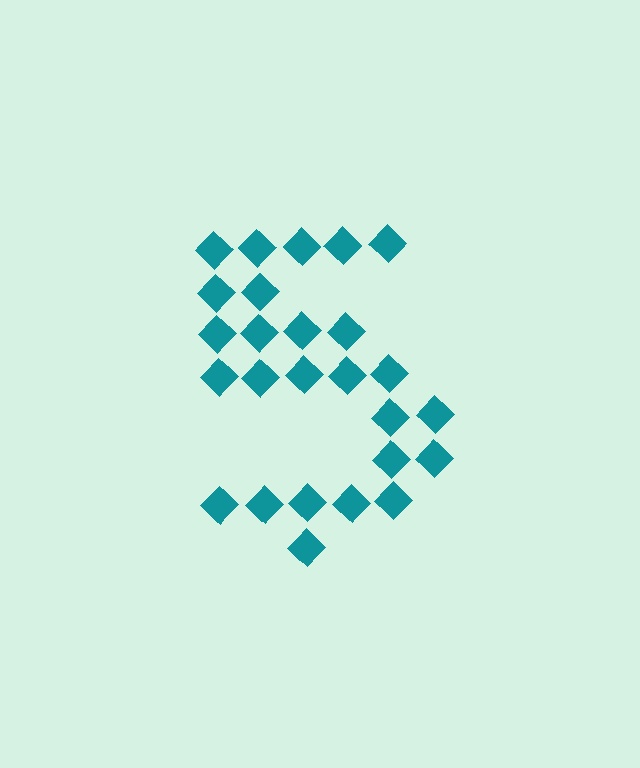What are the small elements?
The small elements are diamonds.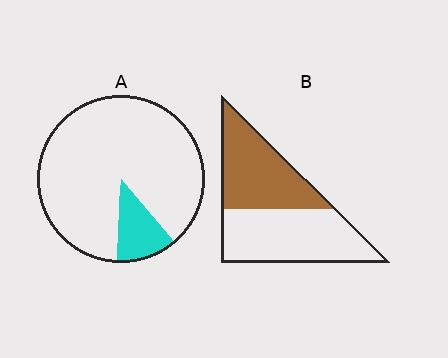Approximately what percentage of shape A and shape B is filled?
A is approximately 10% and B is approximately 45%.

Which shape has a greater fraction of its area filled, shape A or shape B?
Shape B.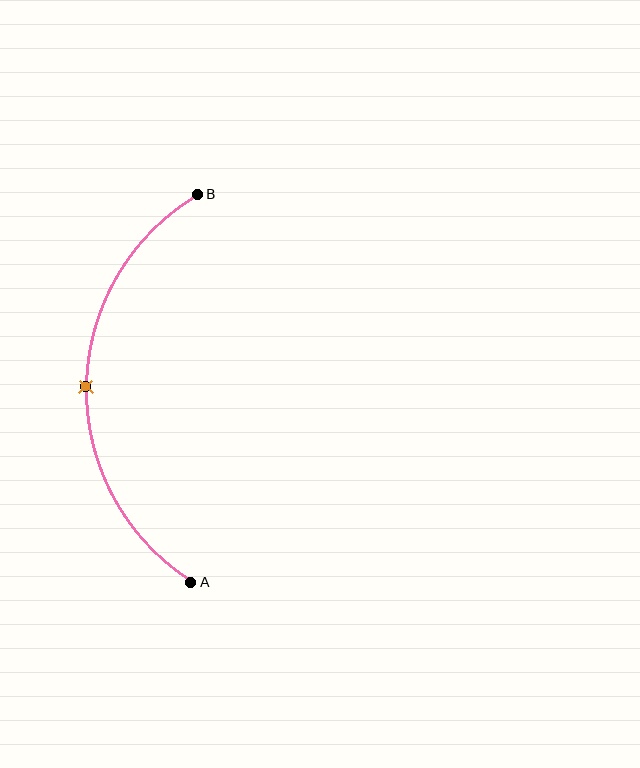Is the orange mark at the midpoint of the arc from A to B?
Yes. The orange mark lies on the arc at equal arc-length from both A and B — it is the arc midpoint.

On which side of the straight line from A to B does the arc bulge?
The arc bulges to the left of the straight line connecting A and B.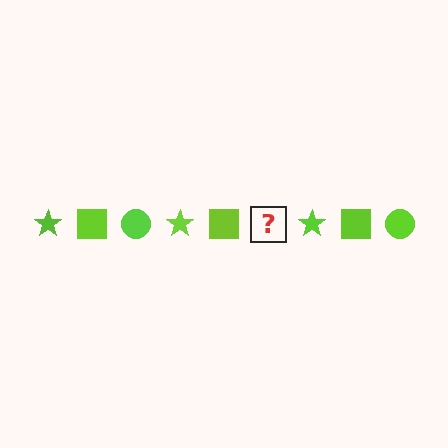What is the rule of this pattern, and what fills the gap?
The rule is that the pattern cycles through star, square, circle shapes in lime. The gap should be filled with a lime circle.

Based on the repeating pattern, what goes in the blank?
The blank should be a lime circle.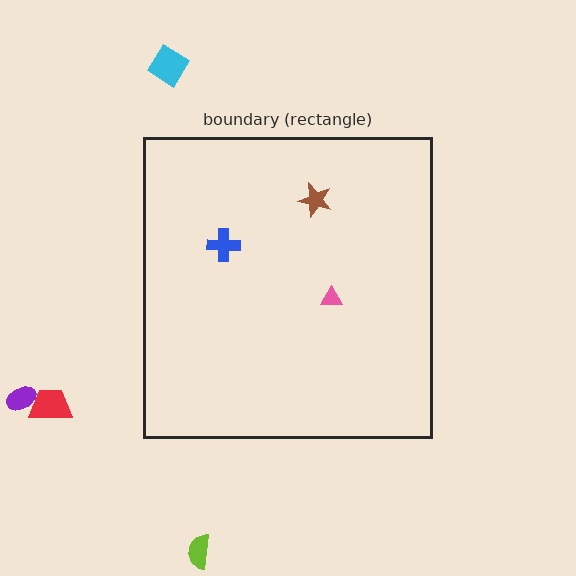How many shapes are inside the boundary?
3 inside, 4 outside.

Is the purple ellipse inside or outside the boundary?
Outside.